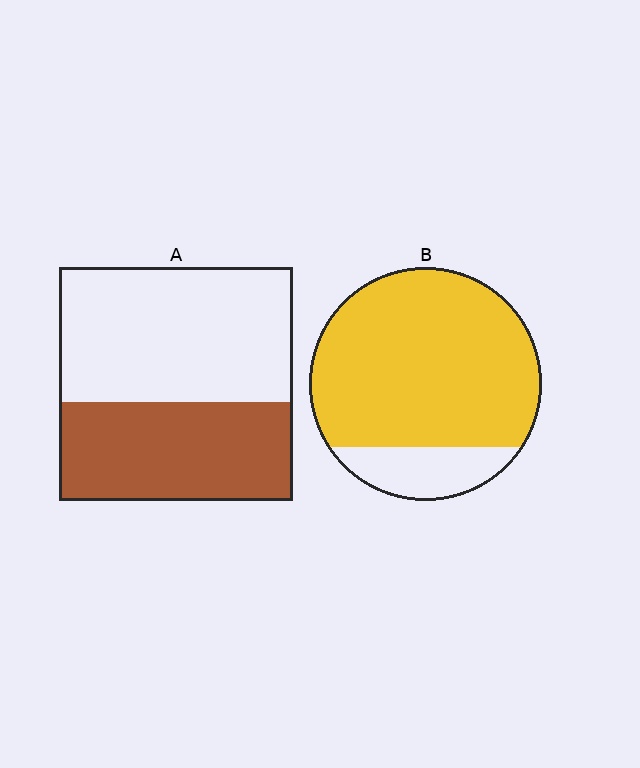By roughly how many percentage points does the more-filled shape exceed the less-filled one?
By roughly 40 percentage points (B over A).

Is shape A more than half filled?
No.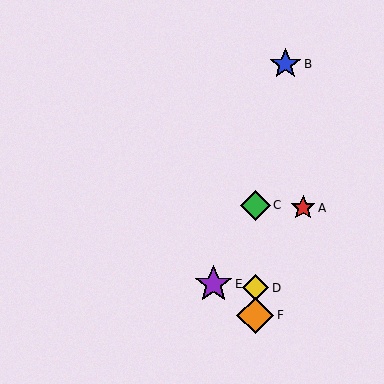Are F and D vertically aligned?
Yes, both are at x≈255.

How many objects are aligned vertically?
3 objects (C, D, F) are aligned vertically.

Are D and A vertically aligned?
No, D is at x≈255 and A is at x≈303.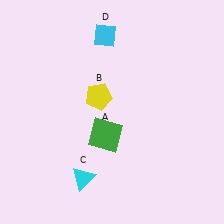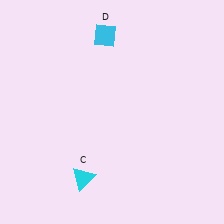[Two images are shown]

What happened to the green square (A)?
The green square (A) was removed in Image 2. It was in the bottom-left area of Image 1.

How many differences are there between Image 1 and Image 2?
There are 2 differences between the two images.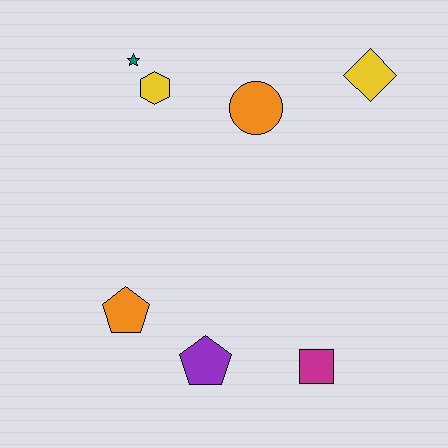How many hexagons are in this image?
There is 1 hexagon.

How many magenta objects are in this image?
There is 1 magenta object.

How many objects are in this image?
There are 7 objects.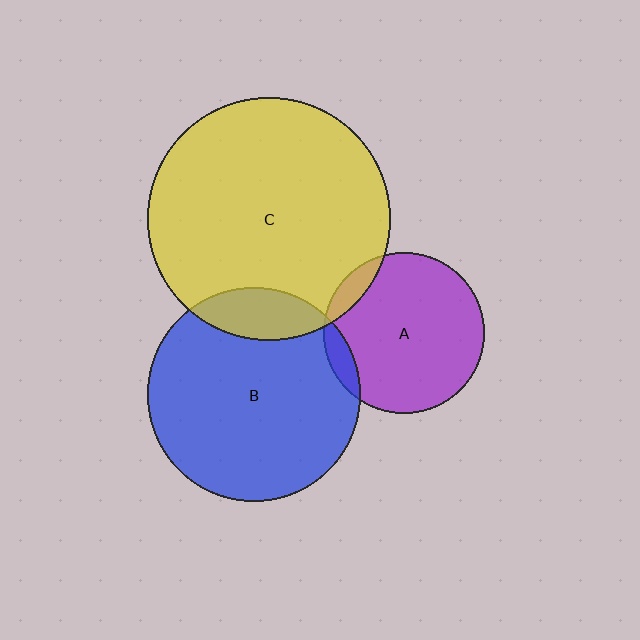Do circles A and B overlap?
Yes.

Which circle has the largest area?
Circle C (yellow).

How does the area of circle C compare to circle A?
Approximately 2.3 times.